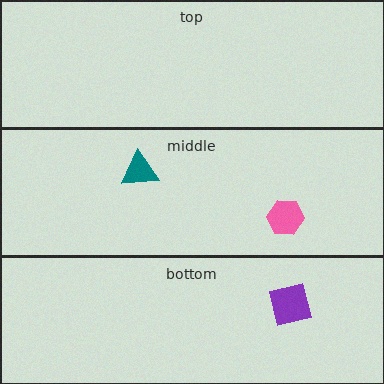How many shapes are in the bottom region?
1.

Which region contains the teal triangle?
The middle region.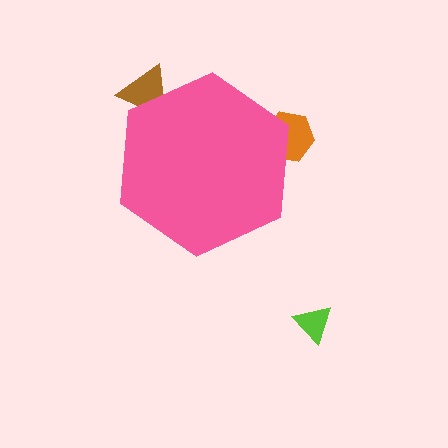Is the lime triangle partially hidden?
No, the lime triangle is fully visible.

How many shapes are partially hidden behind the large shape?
2 shapes are partially hidden.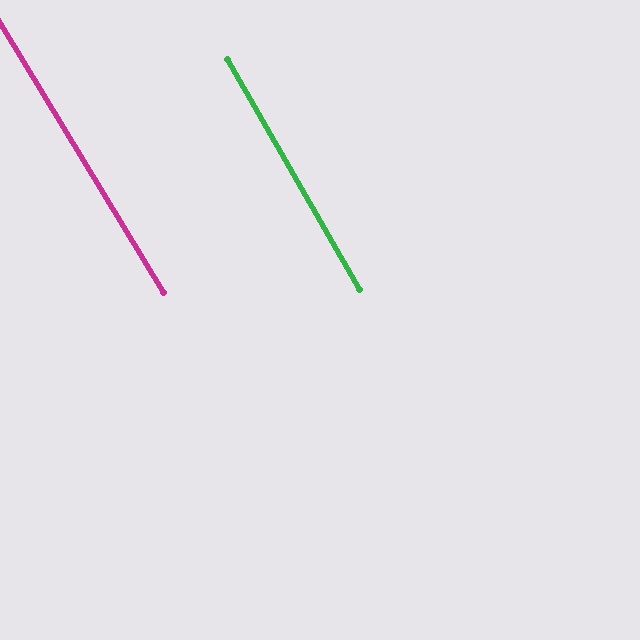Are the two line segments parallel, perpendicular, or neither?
Parallel — their directions differ by only 1.4°.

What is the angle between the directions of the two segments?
Approximately 1 degree.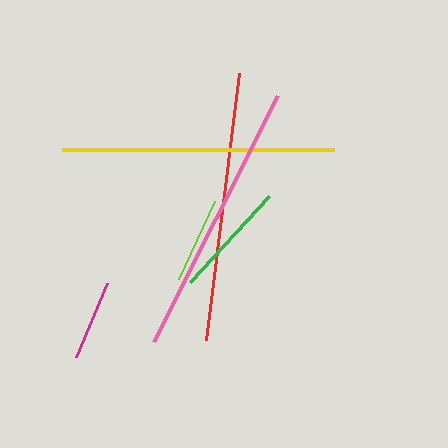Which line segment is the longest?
The pink line is the longest at approximately 275 pixels.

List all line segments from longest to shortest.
From longest to shortest: pink, yellow, red, green, lime, magenta.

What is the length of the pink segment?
The pink segment is approximately 275 pixels long.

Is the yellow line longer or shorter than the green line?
The yellow line is longer than the green line.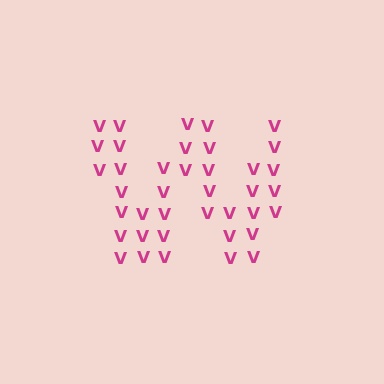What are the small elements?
The small elements are letter V's.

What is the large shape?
The large shape is the letter W.